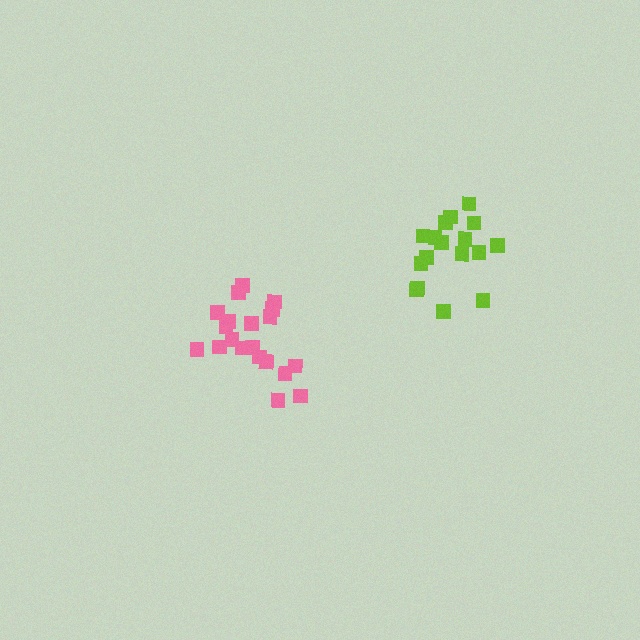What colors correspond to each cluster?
The clusters are colored: lime, pink.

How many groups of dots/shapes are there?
There are 2 groups.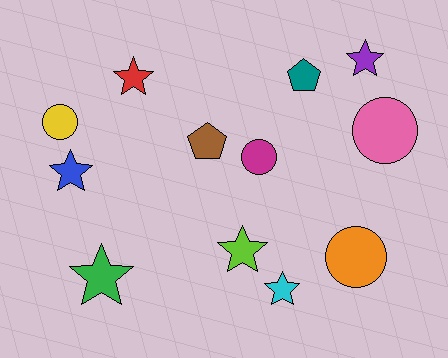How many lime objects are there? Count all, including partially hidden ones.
There is 1 lime object.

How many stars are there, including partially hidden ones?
There are 6 stars.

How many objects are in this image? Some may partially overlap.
There are 12 objects.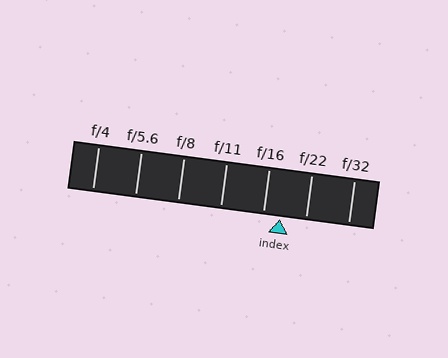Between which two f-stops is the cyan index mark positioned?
The index mark is between f/16 and f/22.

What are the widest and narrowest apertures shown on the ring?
The widest aperture shown is f/4 and the narrowest is f/32.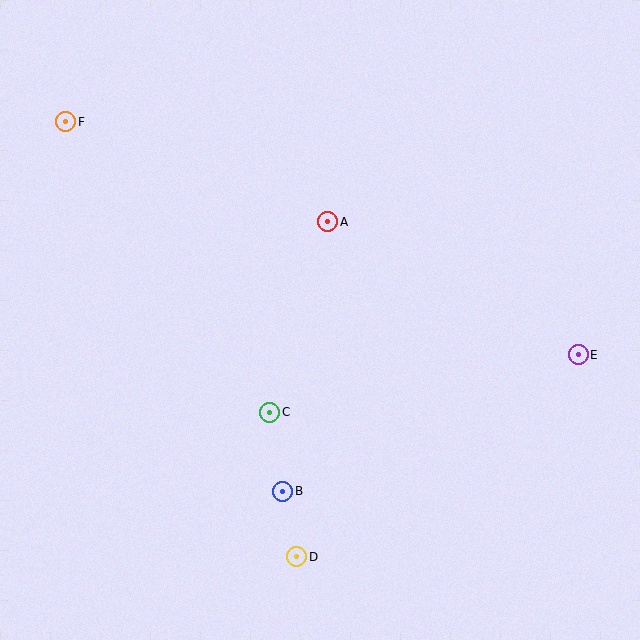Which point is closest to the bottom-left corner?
Point D is closest to the bottom-left corner.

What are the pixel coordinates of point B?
Point B is at (283, 491).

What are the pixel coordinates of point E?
Point E is at (578, 355).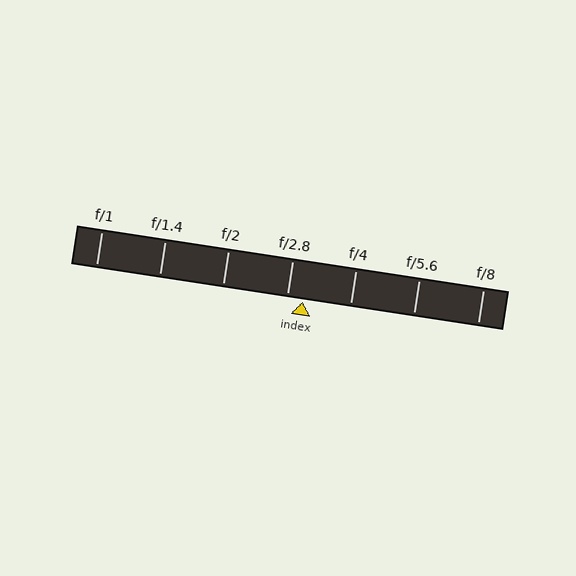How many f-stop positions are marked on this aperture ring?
There are 7 f-stop positions marked.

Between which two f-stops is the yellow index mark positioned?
The index mark is between f/2.8 and f/4.